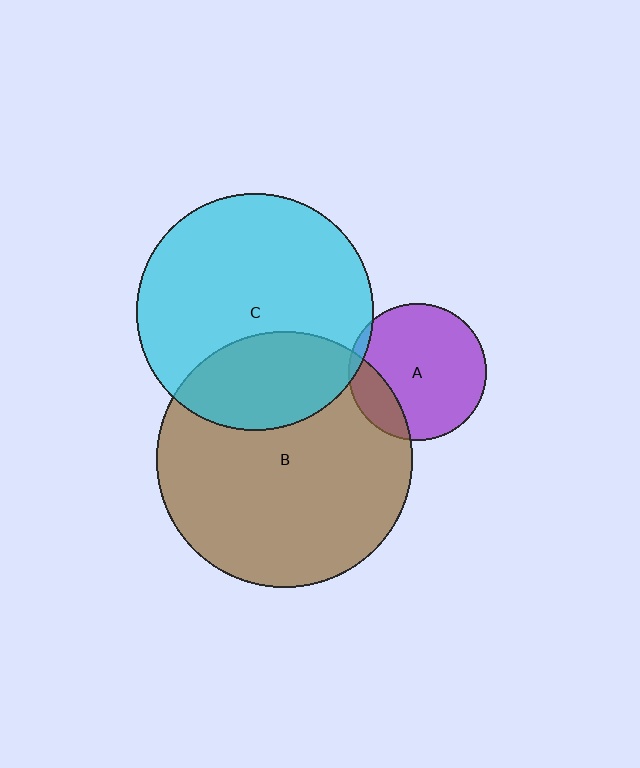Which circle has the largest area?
Circle B (brown).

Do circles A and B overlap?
Yes.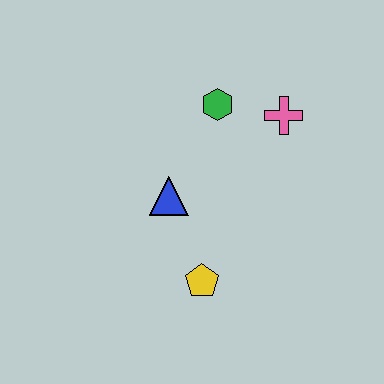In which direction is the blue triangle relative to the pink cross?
The blue triangle is to the left of the pink cross.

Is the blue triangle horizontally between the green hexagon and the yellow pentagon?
No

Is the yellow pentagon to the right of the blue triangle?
Yes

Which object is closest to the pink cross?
The green hexagon is closest to the pink cross.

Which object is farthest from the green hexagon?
The yellow pentagon is farthest from the green hexagon.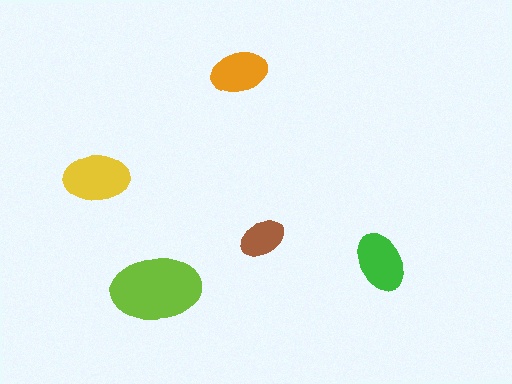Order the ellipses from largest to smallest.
the lime one, the yellow one, the green one, the orange one, the brown one.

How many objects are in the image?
There are 5 objects in the image.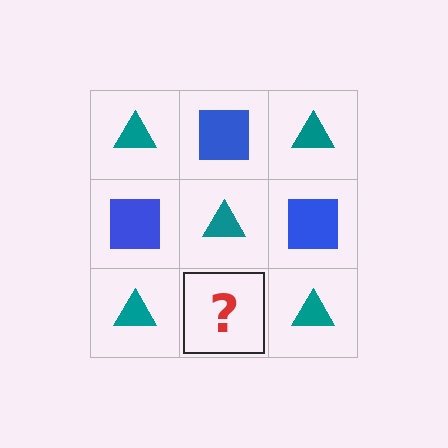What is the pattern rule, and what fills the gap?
The rule is that it alternates teal triangle and blue square in a checkerboard pattern. The gap should be filled with a blue square.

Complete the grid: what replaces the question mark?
The question mark should be replaced with a blue square.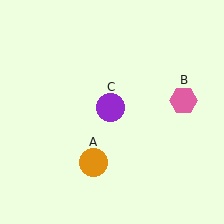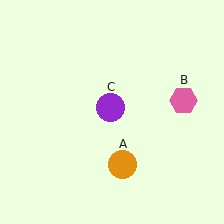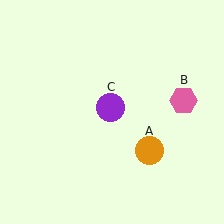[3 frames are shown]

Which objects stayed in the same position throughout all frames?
Pink hexagon (object B) and purple circle (object C) remained stationary.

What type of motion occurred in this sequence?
The orange circle (object A) rotated counterclockwise around the center of the scene.